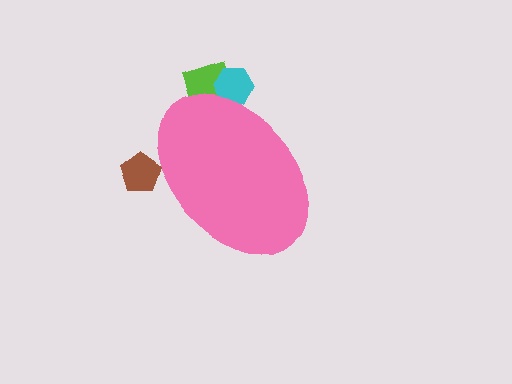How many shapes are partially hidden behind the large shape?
3 shapes are partially hidden.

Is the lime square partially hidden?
Yes, the lime square is partially hidden behind the pink ellipse.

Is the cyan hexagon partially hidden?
Yes, the cyan hexagon is partially hidden behind the pink ellipse.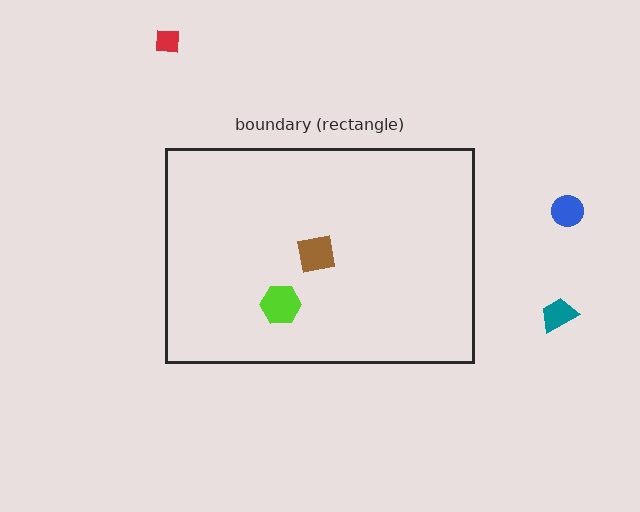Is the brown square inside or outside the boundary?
Inside.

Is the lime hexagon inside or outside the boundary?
Inside.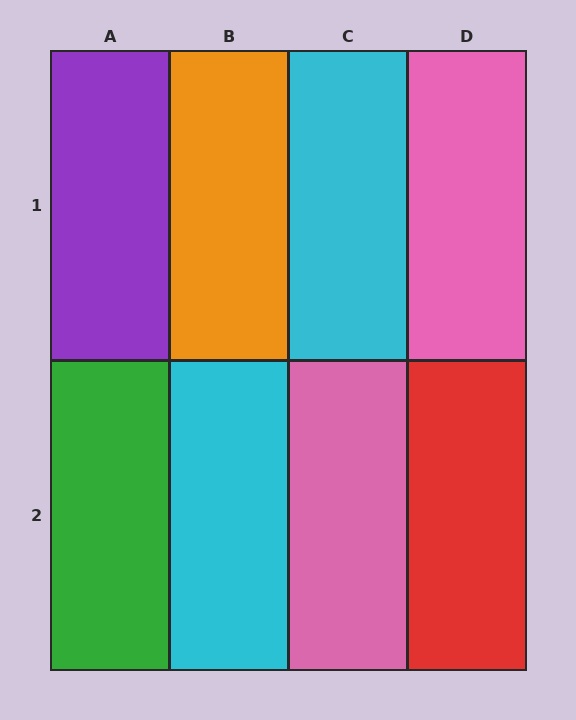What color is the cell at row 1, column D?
Pink.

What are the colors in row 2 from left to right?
Green, cyan, pink, red.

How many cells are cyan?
2 cells are cyan.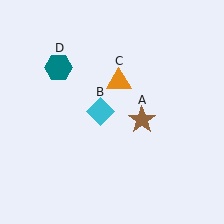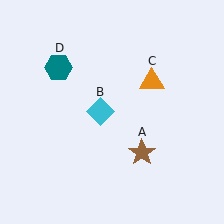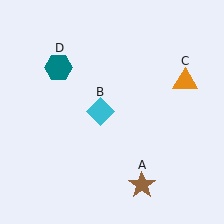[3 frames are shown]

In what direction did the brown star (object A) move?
The brown star (object A) moved down.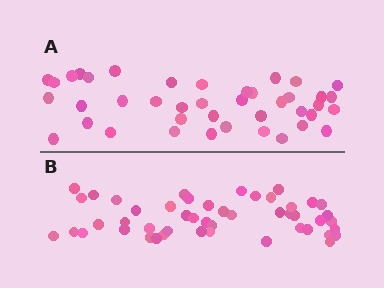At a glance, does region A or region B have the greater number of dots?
Region B (the bottom region) has more dots.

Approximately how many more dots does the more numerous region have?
Region B has roughly 8 or so more dots than region A.